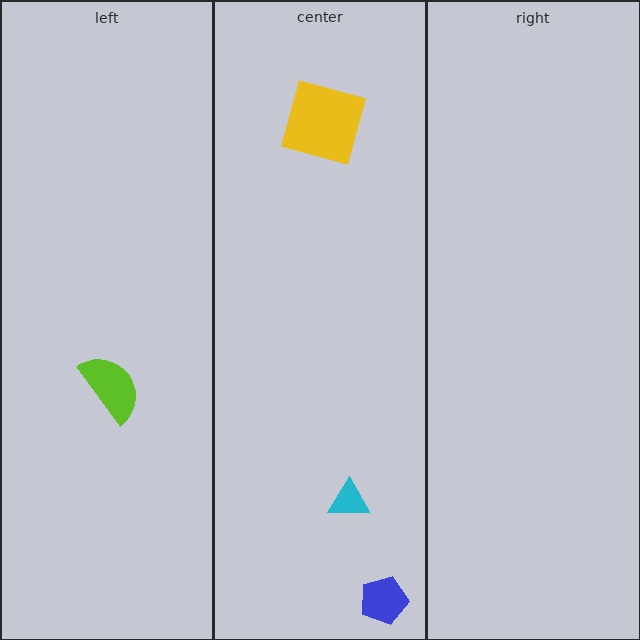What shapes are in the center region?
The yellow square, the blue pentagon, the cyan triangle.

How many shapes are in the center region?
3.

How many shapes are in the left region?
1.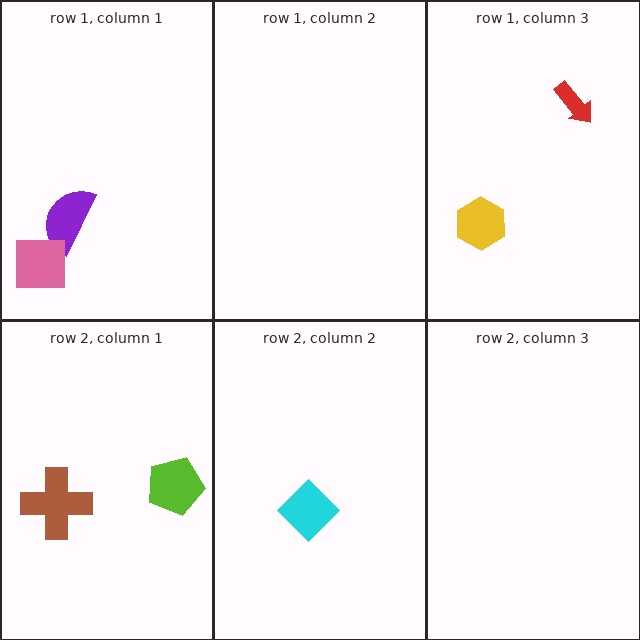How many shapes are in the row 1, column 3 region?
2.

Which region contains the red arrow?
The row 1, column 3 region.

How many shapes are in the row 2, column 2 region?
1.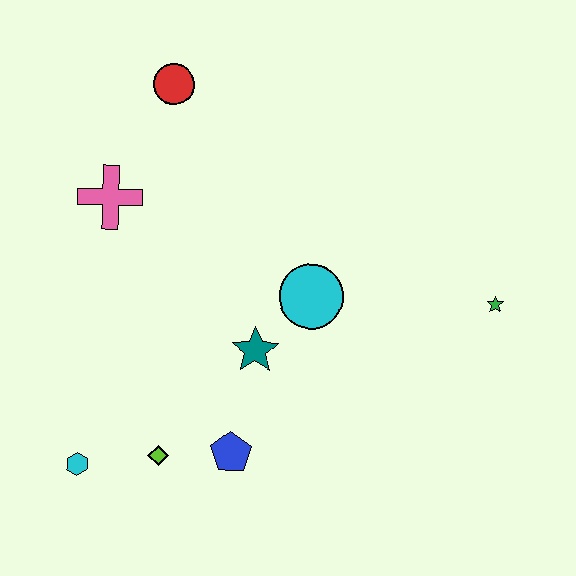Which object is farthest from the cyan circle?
The cyan hexagon is farthest from the cyan circle.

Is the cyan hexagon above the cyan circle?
No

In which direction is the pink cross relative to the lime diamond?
The pink cross is above the lime diamond.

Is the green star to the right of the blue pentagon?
Yes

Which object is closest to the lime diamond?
The blue pentagon is closest to the lime diamond.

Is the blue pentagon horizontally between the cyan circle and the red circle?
Yes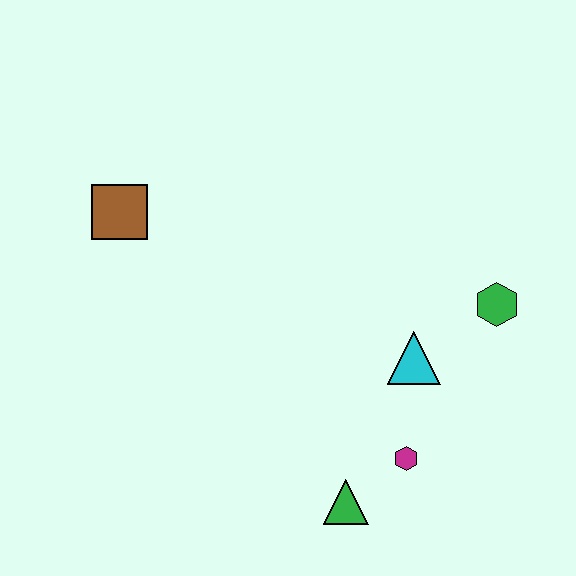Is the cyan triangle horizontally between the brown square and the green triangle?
No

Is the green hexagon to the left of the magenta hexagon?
No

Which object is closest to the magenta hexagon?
The green triangle is closest to the magenta hexagon.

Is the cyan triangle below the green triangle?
No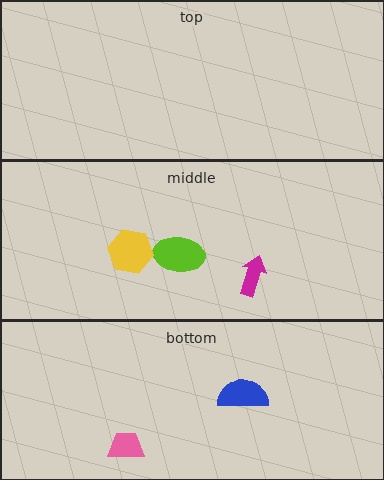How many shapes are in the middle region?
3.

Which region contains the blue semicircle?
The bottom region.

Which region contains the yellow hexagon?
The middle region.